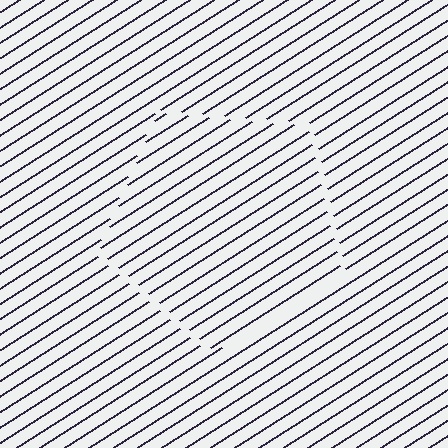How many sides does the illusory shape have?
5 sides — the line-ends trace a pentagon.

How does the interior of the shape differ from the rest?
The interior of the shape contains the same grating, shifted by half a period — the contour is defined by the phase discontinuity where line-ends from the inner and outer gratings abut.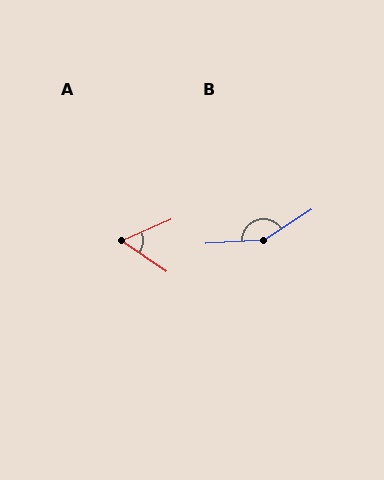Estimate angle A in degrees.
Approximately 58 degrees.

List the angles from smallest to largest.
A (58°), B (150°).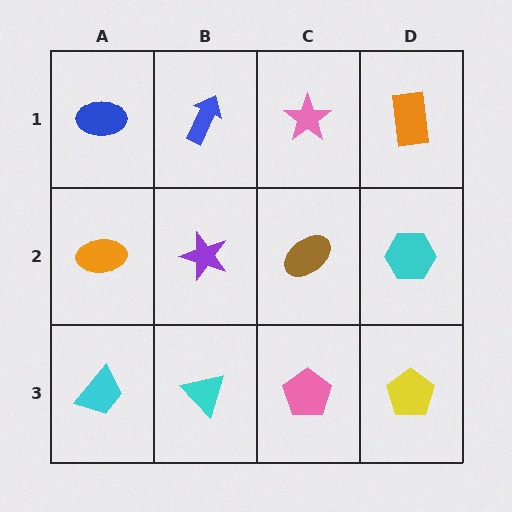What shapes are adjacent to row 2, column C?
A pink star (row 1, column C), a pink pentagon (row 3, column C), a purple star (row 2, column B), a cyan hexagon (row 2, column D).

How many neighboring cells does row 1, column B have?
3.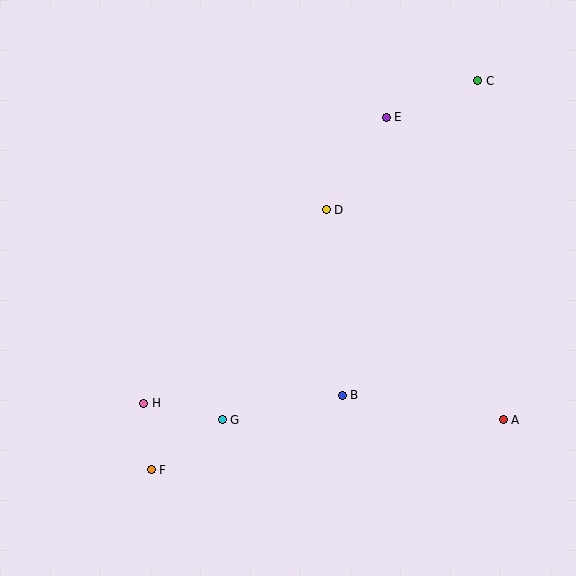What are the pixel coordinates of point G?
Point G is at (222, 420).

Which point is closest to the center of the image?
Point D at (326, 210) is closest to the center.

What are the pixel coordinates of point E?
Point E is at (386, 117).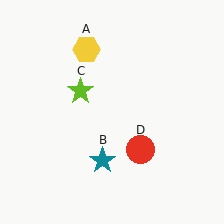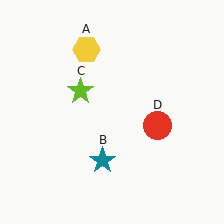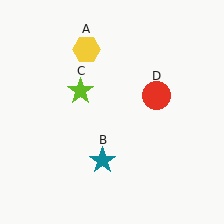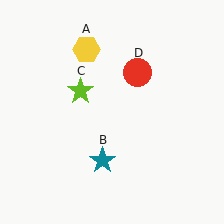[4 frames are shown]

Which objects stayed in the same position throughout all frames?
Yellow hexagon (object A) and teal star (object B) and lime star (object C) remained stationary.